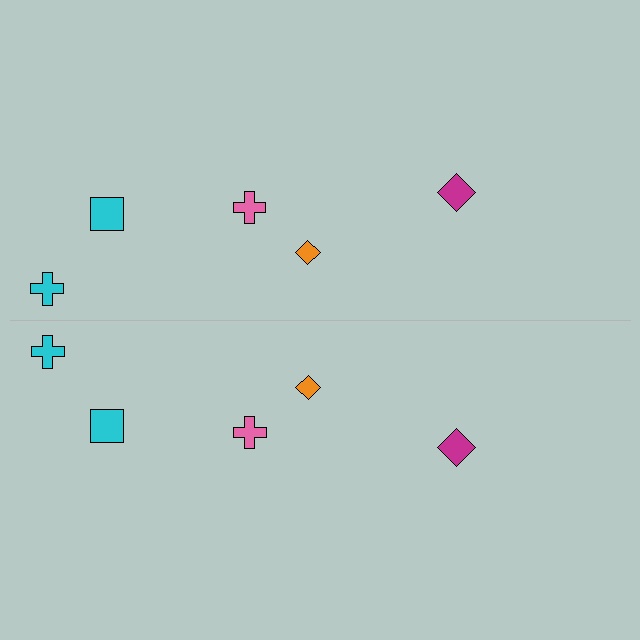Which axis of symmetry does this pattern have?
The pattern has a horizontal axis of symmetry running through the center of the image.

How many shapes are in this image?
There are 10 shapes in this image.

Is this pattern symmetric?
Yes, this pattern has bilateral (reflection) symmetry.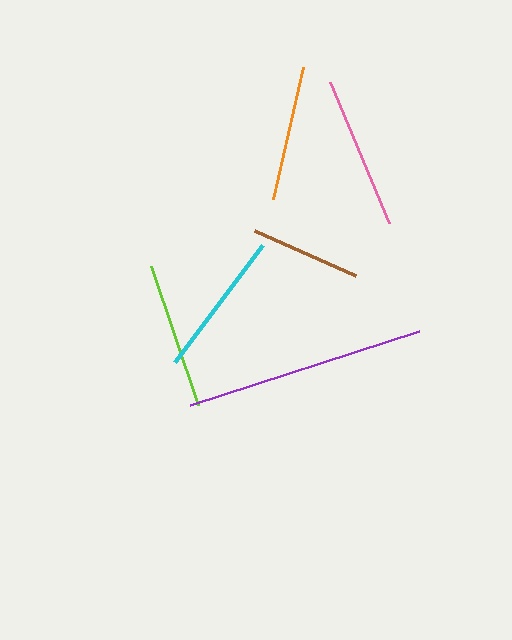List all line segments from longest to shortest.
From longest to shortest: purple, pink, lime, cyan, orange, brown.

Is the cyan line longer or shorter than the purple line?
The purple line is longer than the cyan line.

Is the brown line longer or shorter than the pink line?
The pink line is longer than the brown line.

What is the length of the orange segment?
The orange segment is approximately 136 pixels long.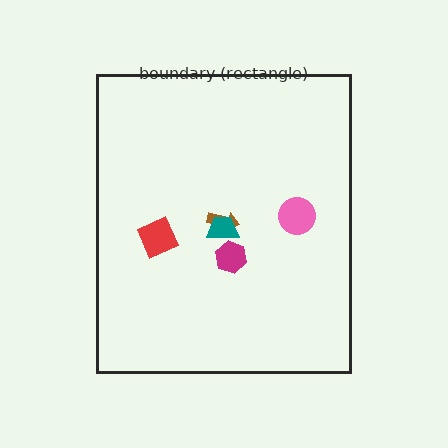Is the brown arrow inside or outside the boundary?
Inside.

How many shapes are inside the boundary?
5 inside, 0 outside.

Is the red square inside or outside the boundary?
Inside.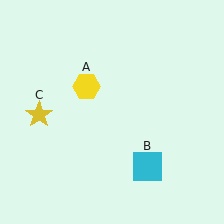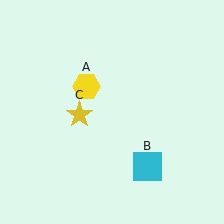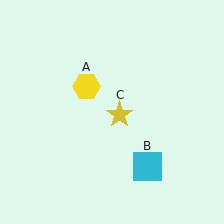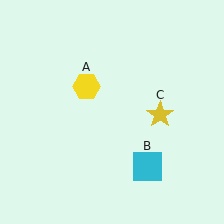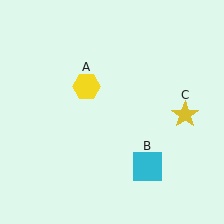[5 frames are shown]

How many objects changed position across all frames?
1 object changed position: yellow star (object C).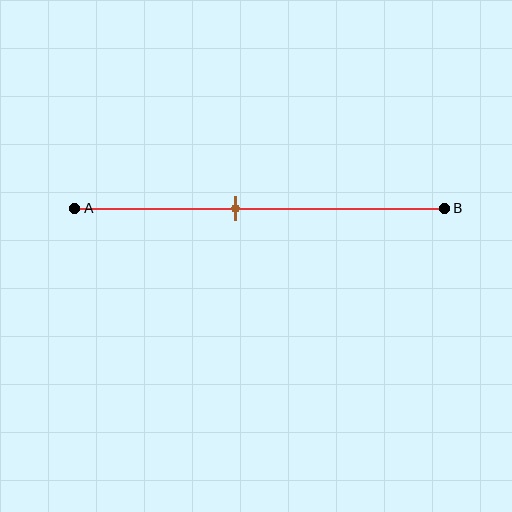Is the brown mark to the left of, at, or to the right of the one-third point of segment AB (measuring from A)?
The brown mark is to the right of the one-third point of segment AB.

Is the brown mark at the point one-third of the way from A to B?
No, the mark is at about 45% from A, not at the 33% one-third point.